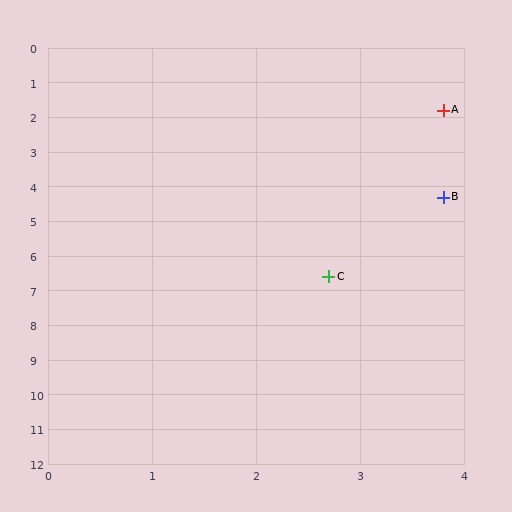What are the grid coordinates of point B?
Point B is at approximately (3.8, 4.3).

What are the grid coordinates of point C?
Point C is at approximately (2.7, 6.6).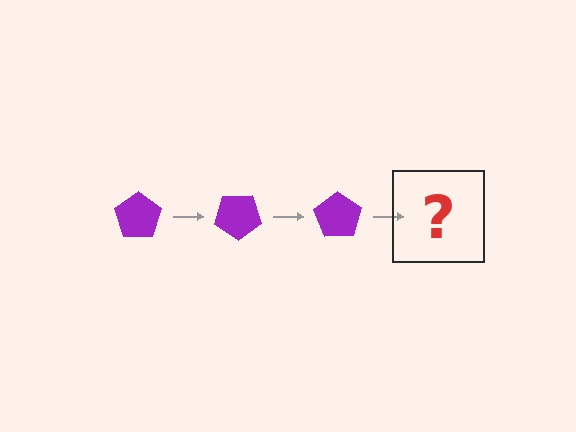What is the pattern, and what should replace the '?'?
The pattern is that the pentagon rotates 35 degrees each step. The '?' should be a purple pentagon rotated 105 degrees.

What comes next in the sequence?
The next element should be a purple pentagon rotated 105 degrees.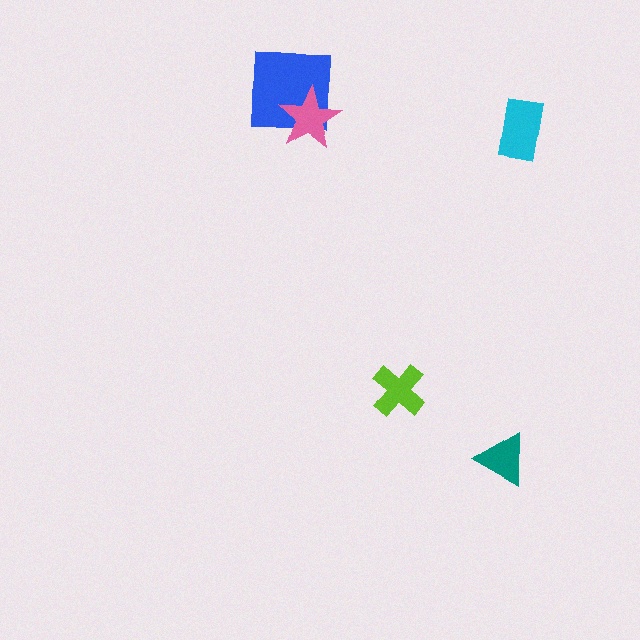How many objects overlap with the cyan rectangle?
0 objects overlap with the cyan rectangle.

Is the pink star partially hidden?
No, no other shape covers it.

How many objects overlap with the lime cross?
0 objects overlap with the lime cross.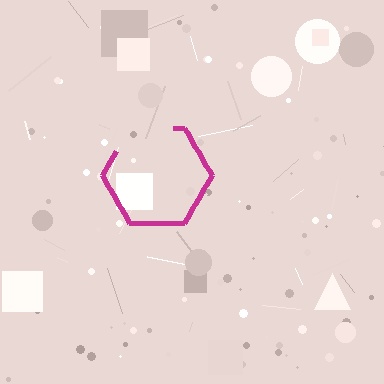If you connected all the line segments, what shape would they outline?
They would outline a hexagon.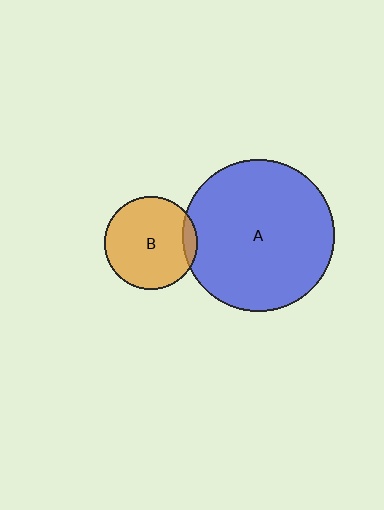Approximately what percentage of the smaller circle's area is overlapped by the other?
Approximately 10%.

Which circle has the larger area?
Circle A (blue).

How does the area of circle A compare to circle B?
Approximately 2.7 times.